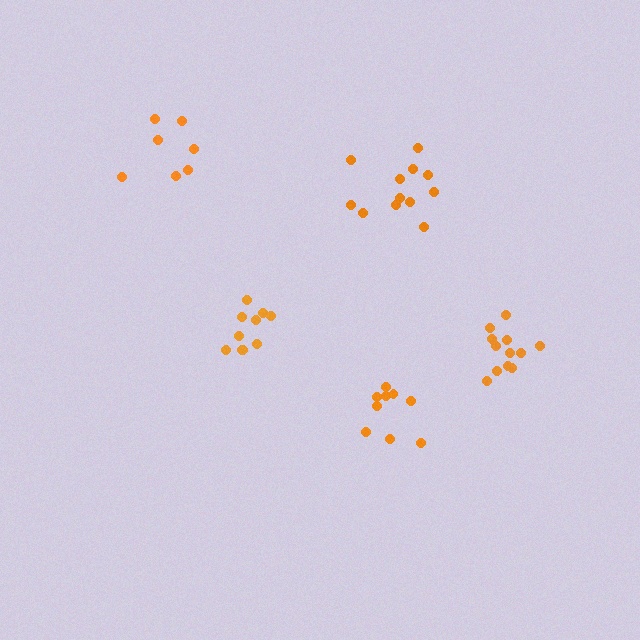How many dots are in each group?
Group 1: 12 dots, Group 2: 12 dots, Group 3: 7 dots, Group 4: 10 dots, Group 5: 9 dots (50 total).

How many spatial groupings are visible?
There are 5 spatial groupings.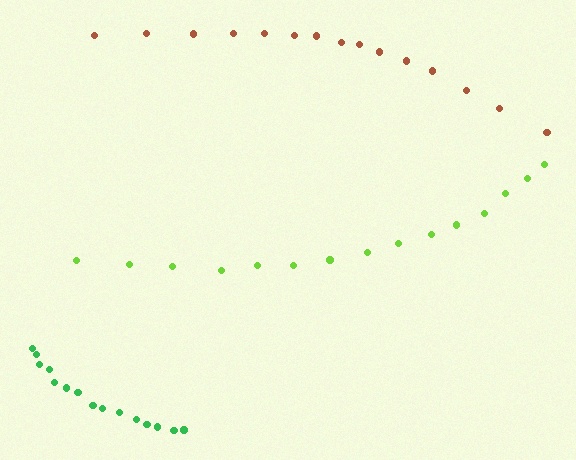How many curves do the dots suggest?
There are 3 distinct paths.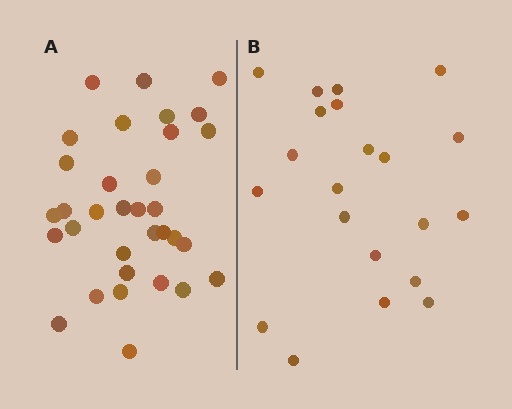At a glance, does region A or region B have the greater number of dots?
Region A (the left region) has more dots.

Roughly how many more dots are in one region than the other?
Region A has roughly 12 or so more dots than region B.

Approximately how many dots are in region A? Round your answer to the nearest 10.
About 30 dots. (The exact count is 33, which rounds to 30.)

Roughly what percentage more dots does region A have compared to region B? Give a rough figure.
About 55% more.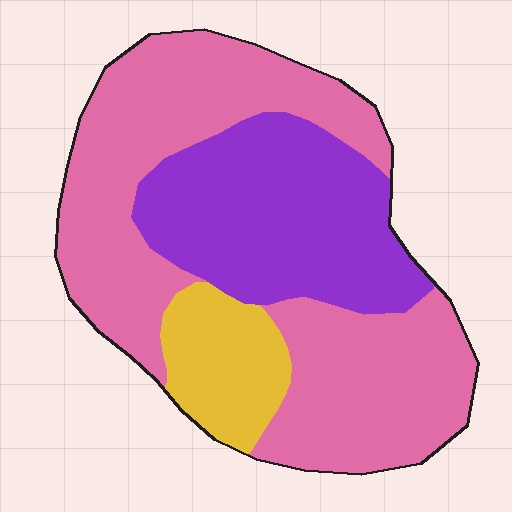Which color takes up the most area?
Pink, at roughly 55%.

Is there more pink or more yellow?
Pink.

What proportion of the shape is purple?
Purple takes up about one third (1/3) of the shape.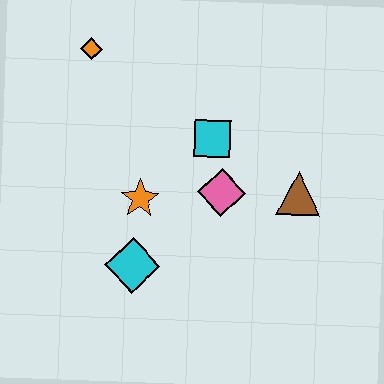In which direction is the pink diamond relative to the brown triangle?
The pink diamond is to the left of the brown triangle.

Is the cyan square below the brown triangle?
No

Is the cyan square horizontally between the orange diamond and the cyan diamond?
No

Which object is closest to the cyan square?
The pink diamond is closest to the cyan square.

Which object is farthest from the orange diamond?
The brown triangle is farthest from the orange diamond.